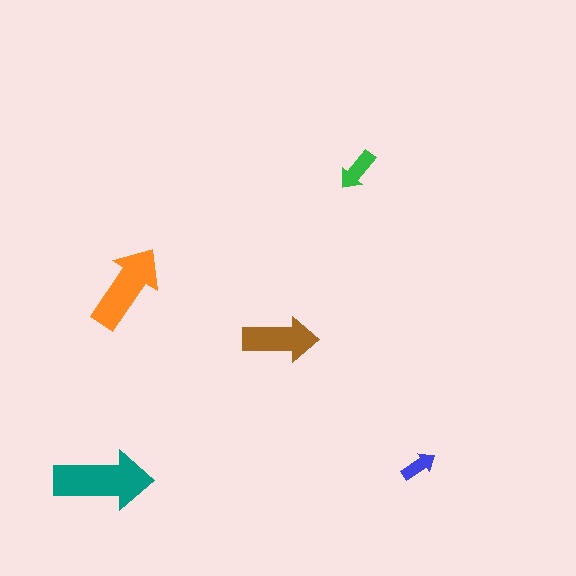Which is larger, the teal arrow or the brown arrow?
The teal one.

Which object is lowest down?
The teal arrow is bottommost.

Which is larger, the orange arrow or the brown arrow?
The orange one.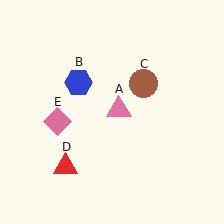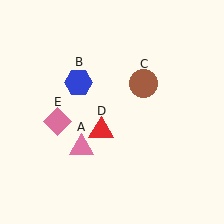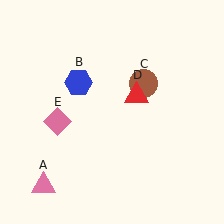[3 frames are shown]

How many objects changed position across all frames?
2 objects changed position: pink triangle (object A), red triangle (object D).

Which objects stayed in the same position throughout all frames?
Blue hexagon (object B) and brown circle (object C) and pink diamond (object E) remained stationary.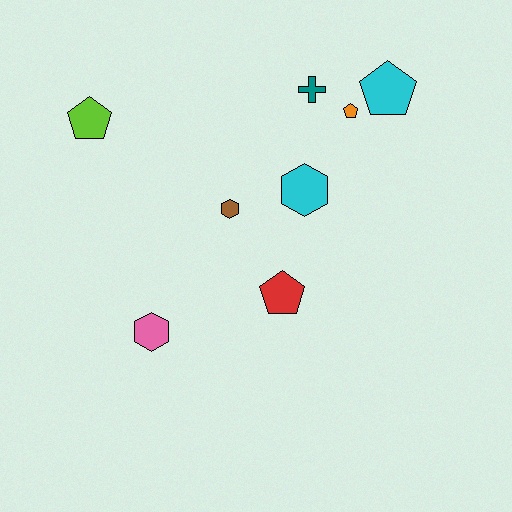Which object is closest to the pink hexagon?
The red pentagon is closest to the pink hexagon.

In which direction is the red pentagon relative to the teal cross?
The red pentagon is below the teal cross.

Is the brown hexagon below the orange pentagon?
Yes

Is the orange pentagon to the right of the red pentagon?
Yes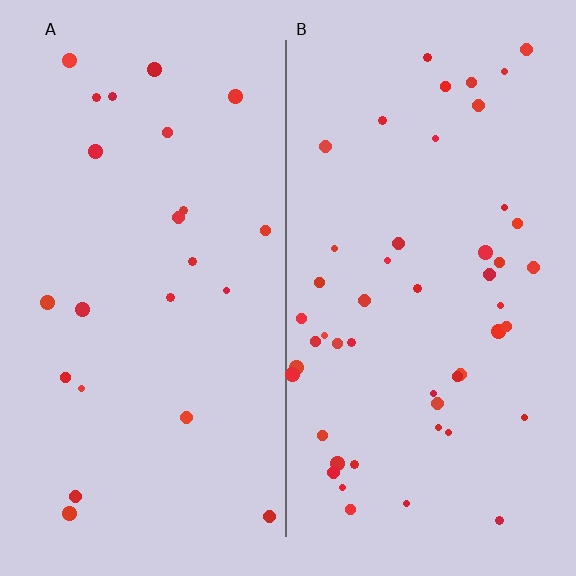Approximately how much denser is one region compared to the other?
Approximately 2.1× — region B over region A.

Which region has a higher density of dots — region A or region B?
B (the right).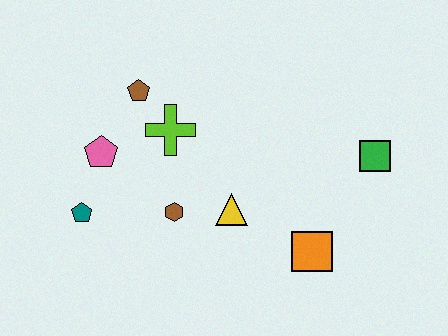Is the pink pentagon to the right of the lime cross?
No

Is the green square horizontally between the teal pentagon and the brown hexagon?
No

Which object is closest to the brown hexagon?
The yellow triangle is closest to the brown hexagon.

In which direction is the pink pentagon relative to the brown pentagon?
The pink pentagon is below the brown pentagon.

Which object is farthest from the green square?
The teal pentagon is farthest from the green square.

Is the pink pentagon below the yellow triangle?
No